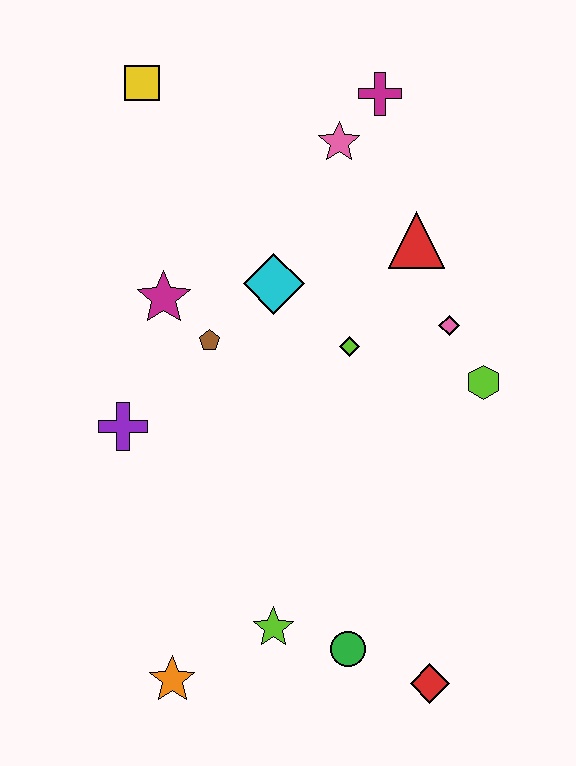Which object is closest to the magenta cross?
The pink star is closest to the magenta cross.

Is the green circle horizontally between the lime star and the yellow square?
No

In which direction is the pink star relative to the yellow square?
The pink star is to the right of the yellow square.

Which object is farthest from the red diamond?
The yellow square is farthest from the red diamond.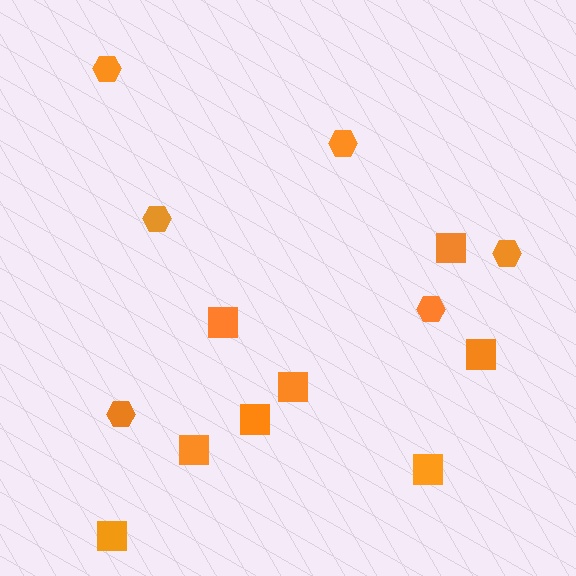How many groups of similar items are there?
There are 2 groups: one group of hexagons (6) and one group of squares (8).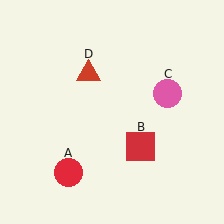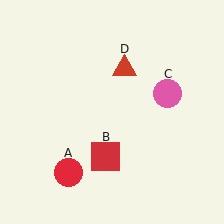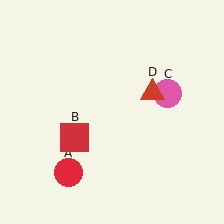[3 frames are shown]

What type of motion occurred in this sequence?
The red square (object B), red triangle (object D) rotated clockwise around the center of the scene.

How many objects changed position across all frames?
2 objects changed position: red square (object B), red triangle (object D).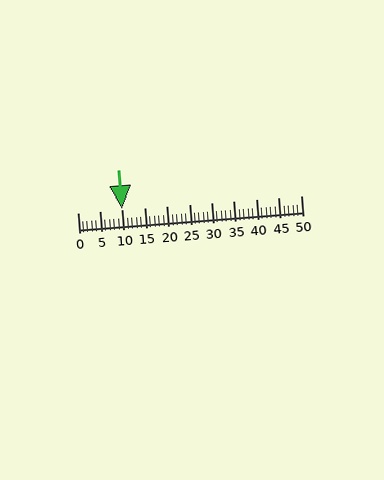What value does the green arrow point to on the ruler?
The green arrow points to approximately 10.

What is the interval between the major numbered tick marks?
The major tick marks are spaced 5 units apart.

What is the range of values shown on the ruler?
The ruler shows values from 0 to 50.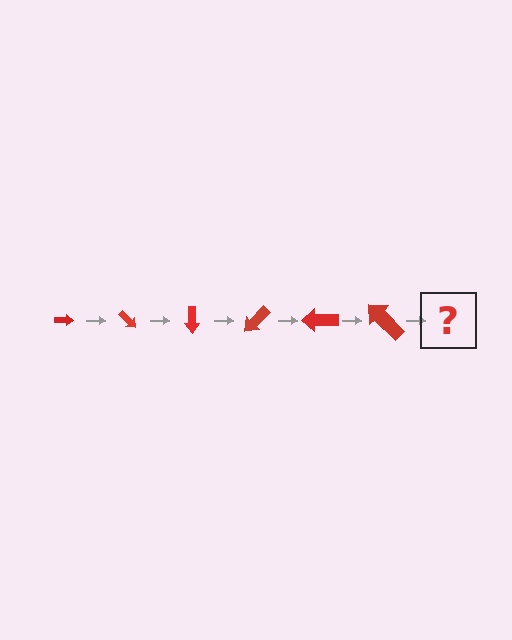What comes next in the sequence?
The next element should be an arrow, larger than the previous one and rotated 270 degrees from the start.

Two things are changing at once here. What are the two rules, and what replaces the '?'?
The two rules are that the arrow grows larger each step and it rotates 45 degrees each step. The '?' should be an arrow, larger than the previous one and rotated 270 degrees from the start.